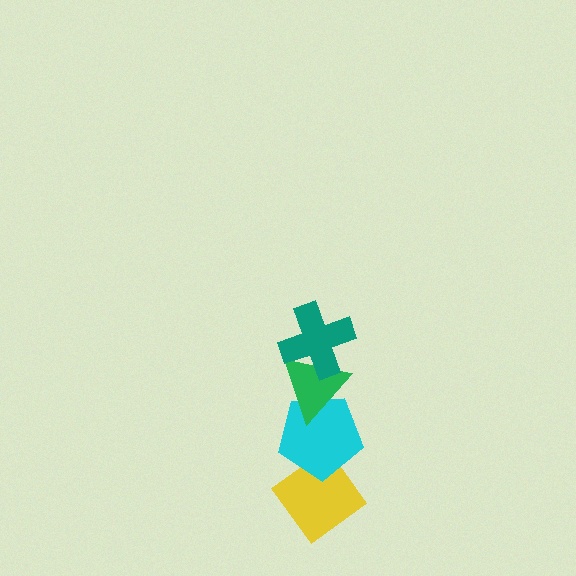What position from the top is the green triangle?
The green triangle is 2nd from the top.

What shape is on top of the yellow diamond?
The cyan pentagon is on top of the yellow diamond.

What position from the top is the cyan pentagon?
The cyan pentagon is 3rd from the top.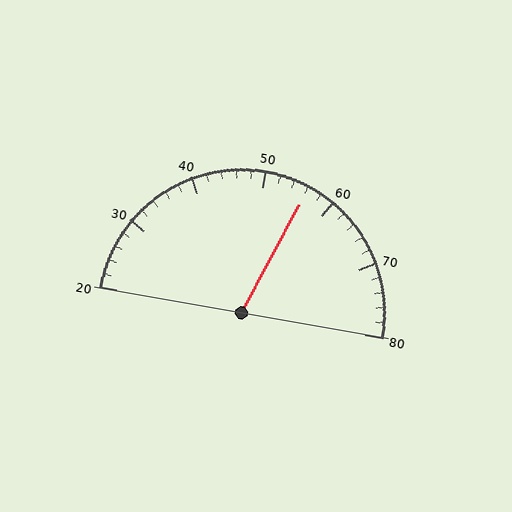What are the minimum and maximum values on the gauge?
The gauge ranges from 20 to 80.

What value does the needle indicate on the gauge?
The needle indicates approximately 56.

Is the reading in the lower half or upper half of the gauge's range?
The reading is in the upper half of the range (20 to 80).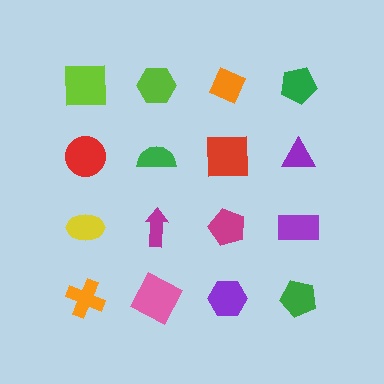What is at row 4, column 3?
A purple hexagon.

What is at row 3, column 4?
A purple rectangle.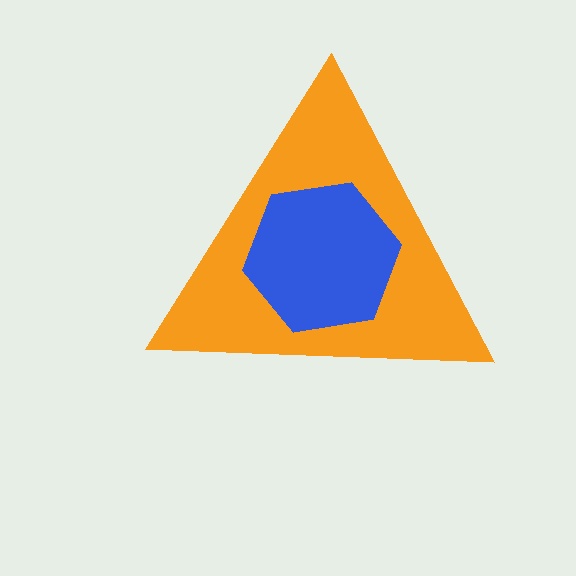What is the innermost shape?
The blue hexagon.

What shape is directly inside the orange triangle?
The blue hexagon.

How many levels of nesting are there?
2.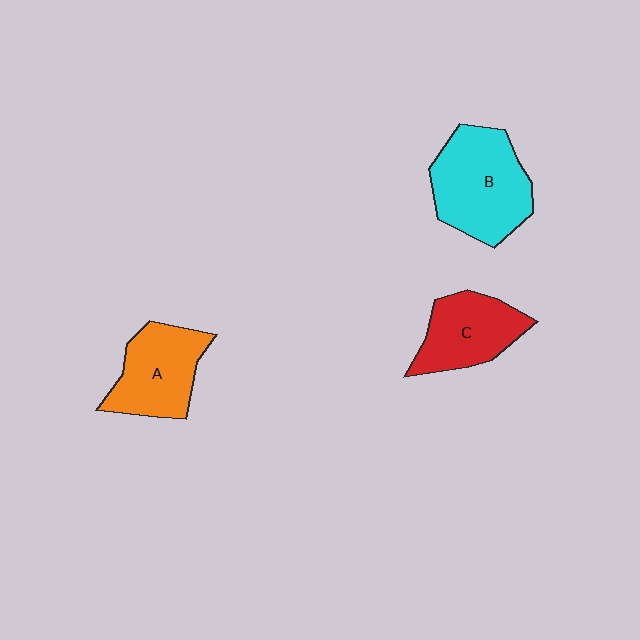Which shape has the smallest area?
Shape C (red).